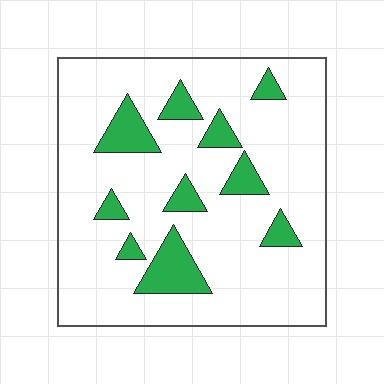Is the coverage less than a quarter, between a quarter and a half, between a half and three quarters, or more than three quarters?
Less than a quarter.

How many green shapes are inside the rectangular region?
10.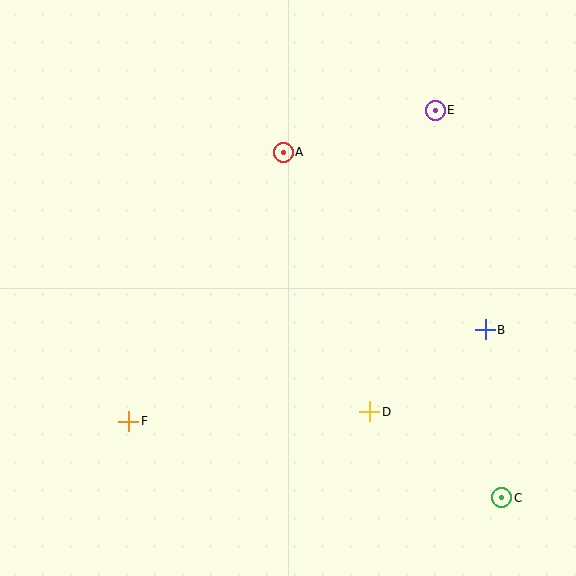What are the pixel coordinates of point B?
Point B is at (485, 330).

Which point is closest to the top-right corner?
Point E is closest to the top-right corner.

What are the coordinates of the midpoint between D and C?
The midpoint between D and C is at (436, 455).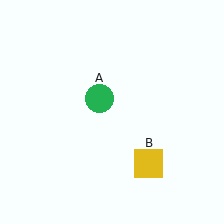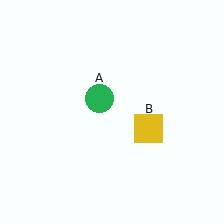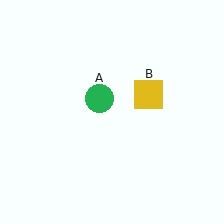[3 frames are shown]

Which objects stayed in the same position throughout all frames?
Green circle (object A) remained stationary.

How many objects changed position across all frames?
1 object changed position: yellow square (object B).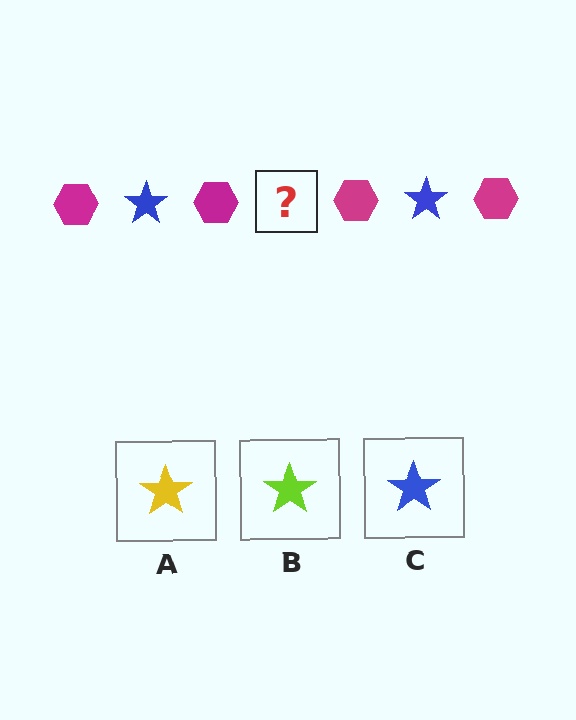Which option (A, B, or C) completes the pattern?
C.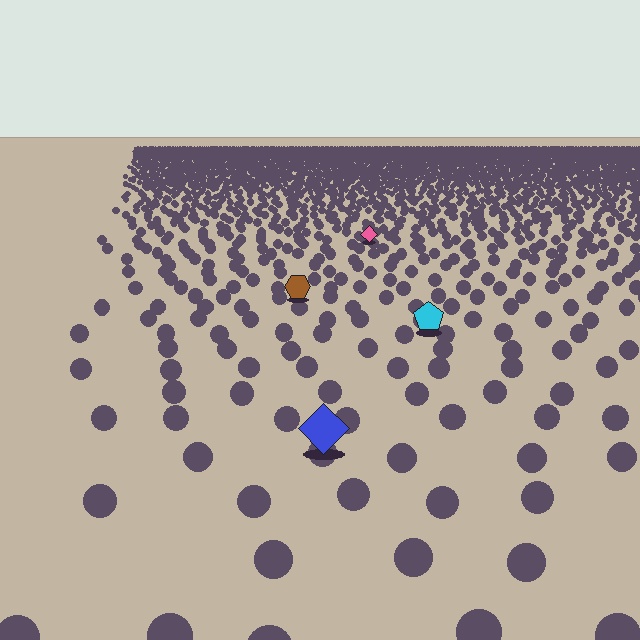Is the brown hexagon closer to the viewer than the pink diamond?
Yes. The brown hexagon is closer — you can tell from the texture gradient: the ground texture is coarser near it.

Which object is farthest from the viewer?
The pink diamond is farthest from the viewer. It appears smaller and the ground texture around it is denser.